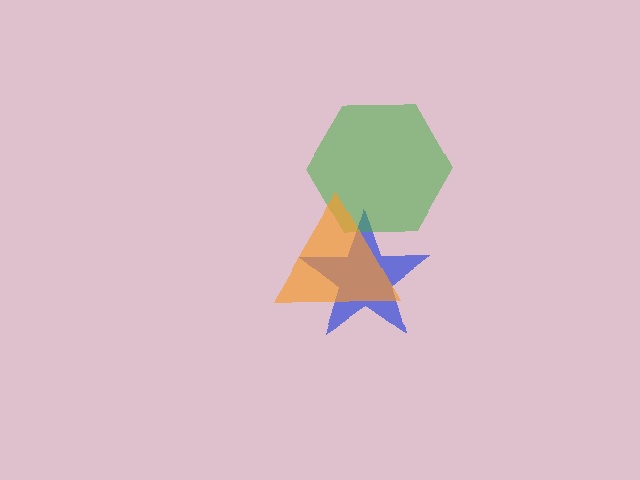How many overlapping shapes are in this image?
There are 3 overlapping shapes in the image.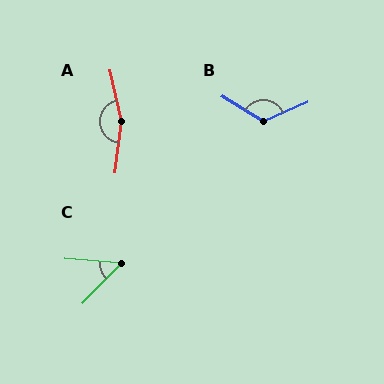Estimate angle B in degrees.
Approximately 125 degrees.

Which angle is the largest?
A, at approximately 161 degrees.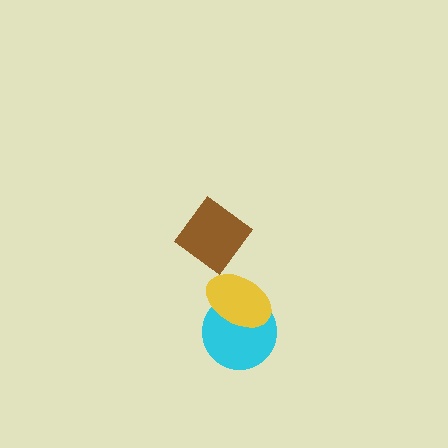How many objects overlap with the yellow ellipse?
1 object overlaps with the yellow ellipse.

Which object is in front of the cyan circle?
The yellow ellipse is in front of the cyan circle.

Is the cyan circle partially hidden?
Yes, it is partially covered by another shape.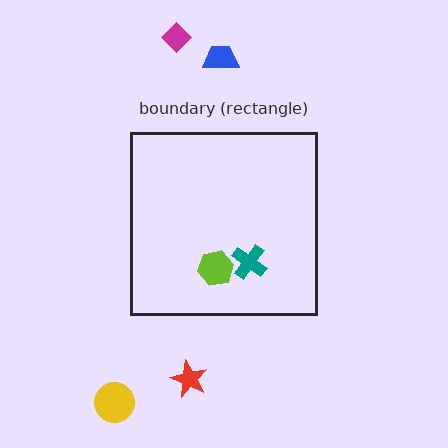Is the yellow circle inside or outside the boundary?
Outside.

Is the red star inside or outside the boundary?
Outside.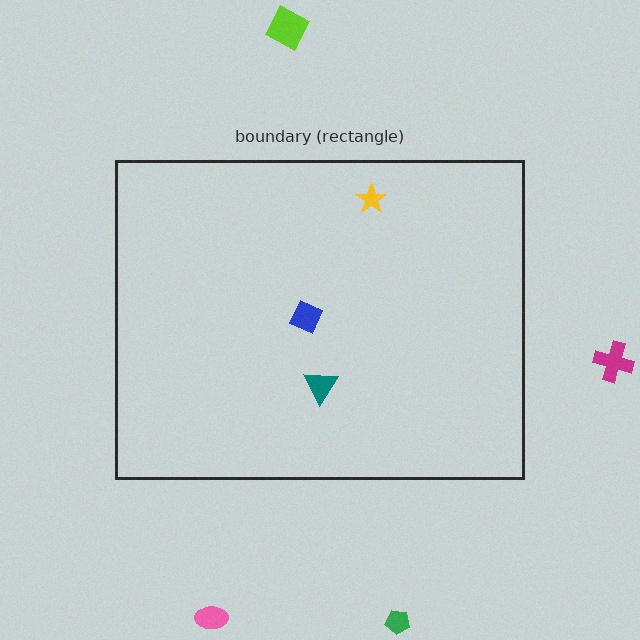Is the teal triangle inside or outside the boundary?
Inside.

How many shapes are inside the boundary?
3 inside, 4 outside.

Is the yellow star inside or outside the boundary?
Inside.